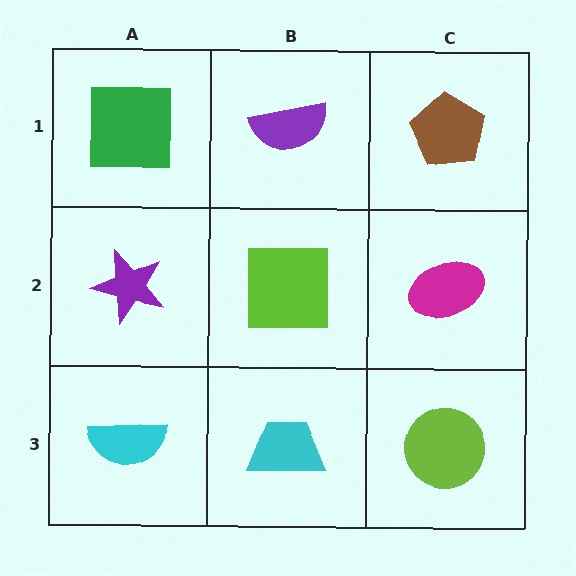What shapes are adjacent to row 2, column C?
A brown pentagon (row 1, column C), a lime circle (row 3, column C), a lime square (row 2, column B).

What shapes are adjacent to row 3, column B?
A lime square (row 2, column B), a cyan semicircle (row 3, column A), a lime circle (row 3, column C).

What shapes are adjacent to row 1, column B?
A lime square (row 2, column B), a green square (row 1, column A), a brown pentagon (row 1, column C).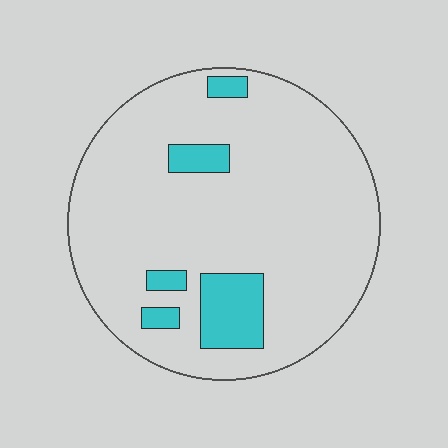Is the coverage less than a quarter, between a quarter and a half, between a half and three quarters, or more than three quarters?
Less than a quarter.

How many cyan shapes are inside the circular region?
5.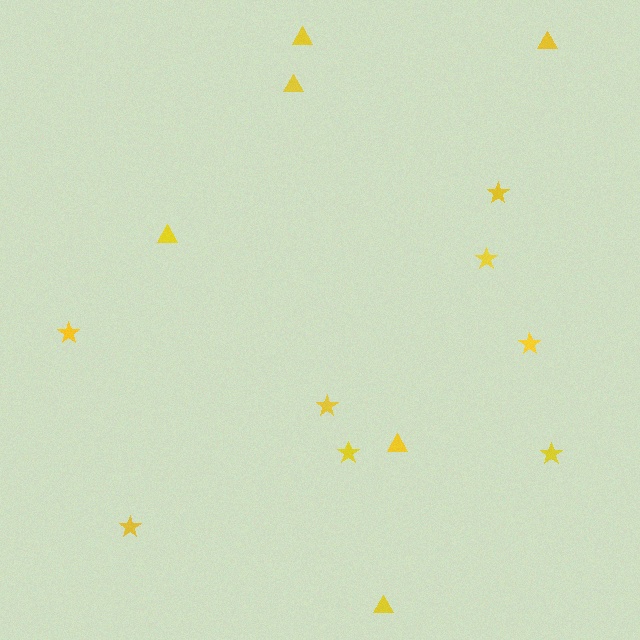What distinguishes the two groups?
There are 2 groups: one group of triangles (6) and one group of stars (8).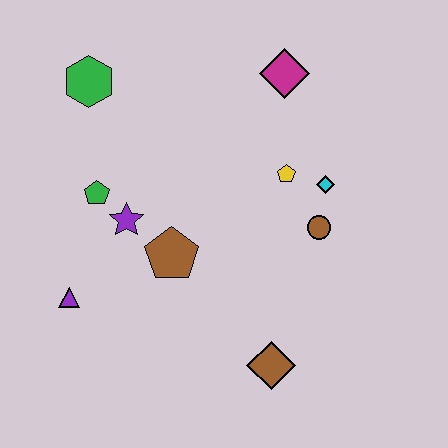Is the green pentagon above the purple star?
Yes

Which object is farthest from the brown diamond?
The green hexagon is farthest from the brown diamond.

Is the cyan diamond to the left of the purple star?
No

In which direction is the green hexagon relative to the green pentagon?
The green hexagon is above the green pentagon.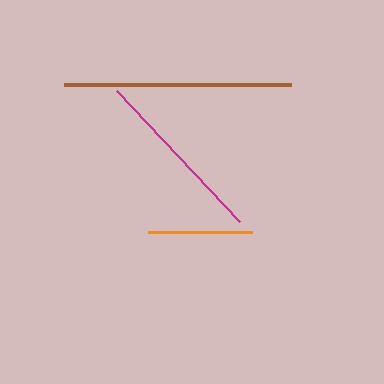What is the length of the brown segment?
The brown segment is approximately 227 pixels long.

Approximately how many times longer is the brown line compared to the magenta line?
The brown line is approximately 1.3 times the length of the magenta line.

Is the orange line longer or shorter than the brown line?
The brown line is longer than the orange line.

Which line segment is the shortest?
The orange line is the shortest at approximately 104 pixels.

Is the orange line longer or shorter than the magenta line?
The magenta line is longer than the orange line.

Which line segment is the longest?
The brown line is the longest at approximately 227 pixels.